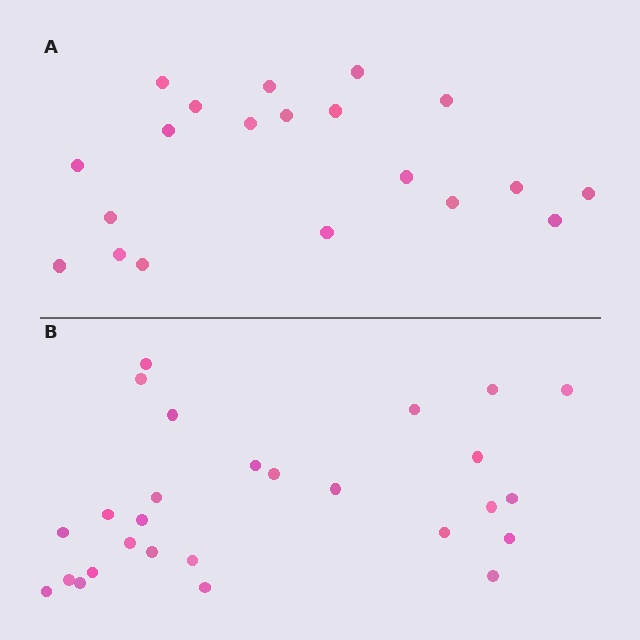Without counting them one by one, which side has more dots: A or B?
Region B (the bottom region) has more dots.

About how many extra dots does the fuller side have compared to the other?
Region B has roughly 8 or so more dots than region A.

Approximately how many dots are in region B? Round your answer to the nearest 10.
About 30 dots. (The exact count is 27, which rounds to 30.)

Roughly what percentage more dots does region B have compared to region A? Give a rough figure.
About 35% more.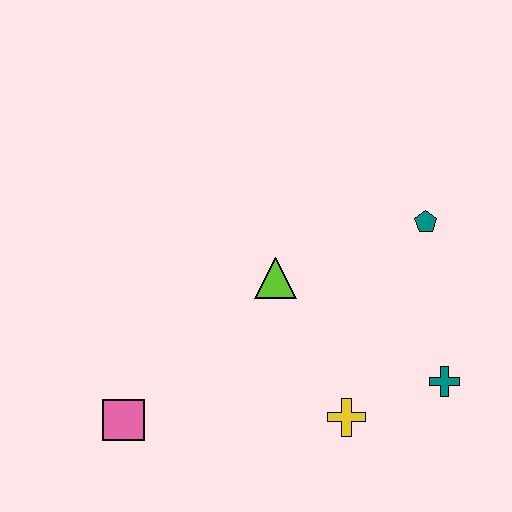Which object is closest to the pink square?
The lime triangle is closest to the pink square.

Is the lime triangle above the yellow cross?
Yes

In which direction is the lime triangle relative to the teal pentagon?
The lime triangle is to the left of the teal pentagon.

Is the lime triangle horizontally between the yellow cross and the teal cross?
No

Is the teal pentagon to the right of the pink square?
Yes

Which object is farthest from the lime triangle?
The pink square is farthest from the lime triangle.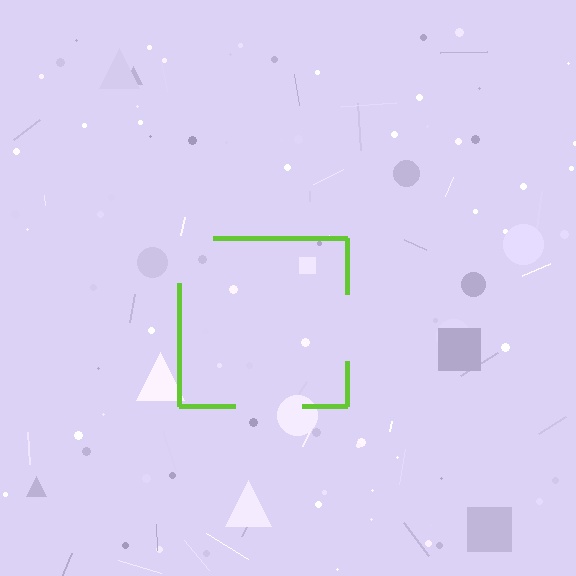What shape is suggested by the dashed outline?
The dashed outline suggests a square.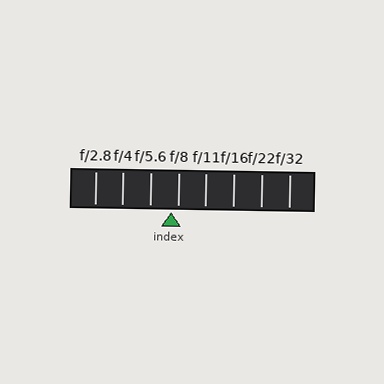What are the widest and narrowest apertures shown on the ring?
The widest aperture shown is f/2.8 and the narrowest is f/32.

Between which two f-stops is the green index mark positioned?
The index mark is between f/5.6 and f/8.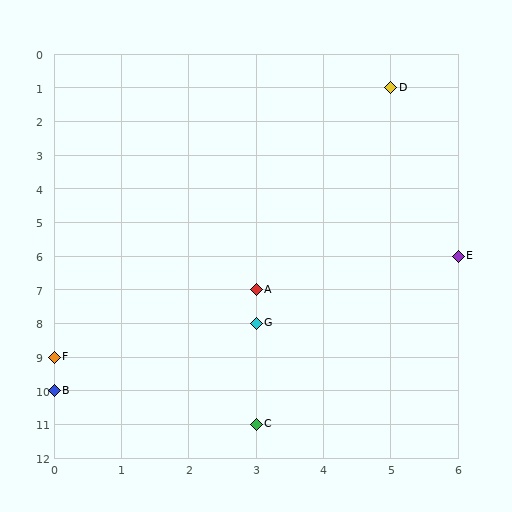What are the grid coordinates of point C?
Point C is at grid coordinates (3, 11).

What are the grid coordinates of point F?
Point F is at grid coordinates (0, 9).